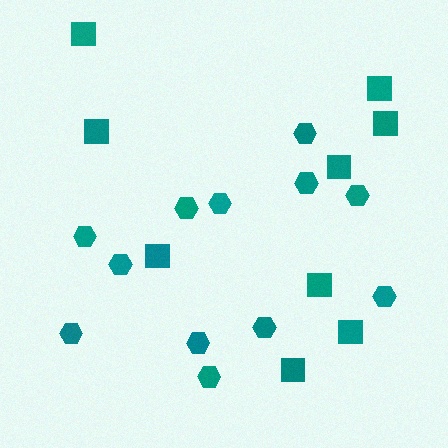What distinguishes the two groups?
There are 2 groups: one group of squares (9) and one group of hexagons (12).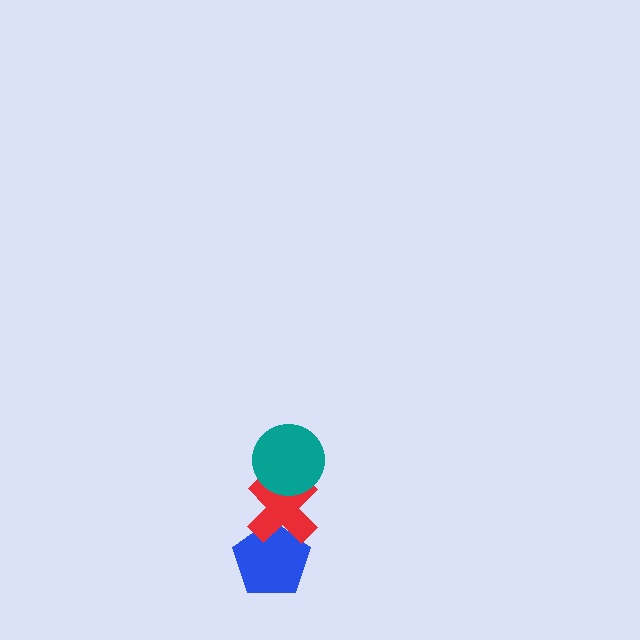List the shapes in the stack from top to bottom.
From top to bottom: the teal circle, the red cross, the blue pentagon.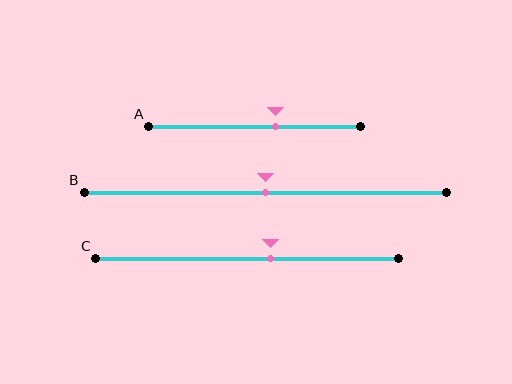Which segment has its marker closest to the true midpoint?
Segment B has its marker closest to the true midpoint.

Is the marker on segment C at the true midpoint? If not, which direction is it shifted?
No, the marker on segment C is shifted to the right by about 8% of the segment length.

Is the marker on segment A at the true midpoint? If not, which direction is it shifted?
No, the marker on segment A is shifted to the right by about 10% of the segment length.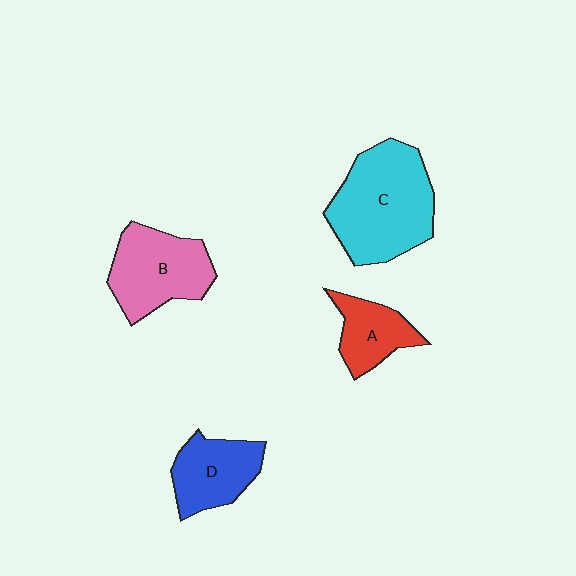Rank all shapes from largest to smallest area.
From largest to smallest: C (cyan), B (pink), D (blue), A (red).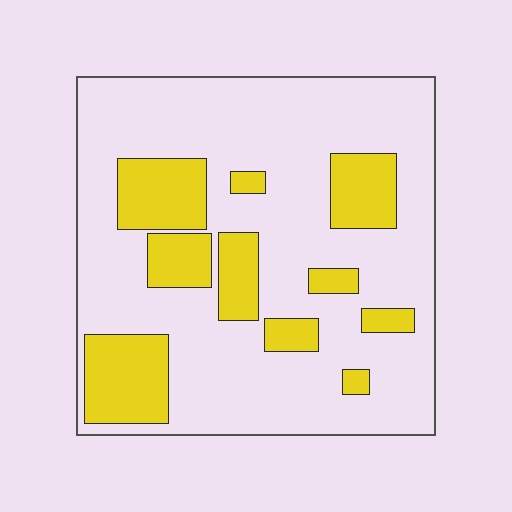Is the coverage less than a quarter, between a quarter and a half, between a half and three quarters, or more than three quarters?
Between a quarter and a half.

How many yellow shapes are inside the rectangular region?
10.